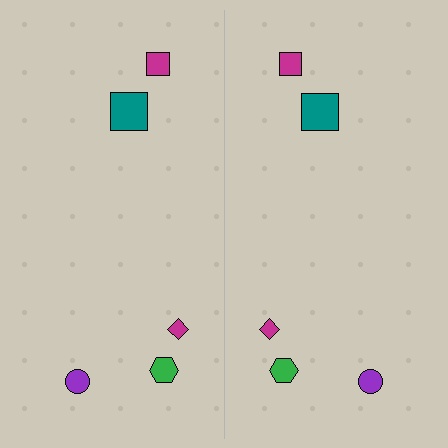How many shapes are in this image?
There are 10 shapes in this image.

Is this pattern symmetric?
Yes, this pattern has bilateral (reflection) symmetry.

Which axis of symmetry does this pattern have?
The pattern has a vertical axis of symmetry running through the center of the image.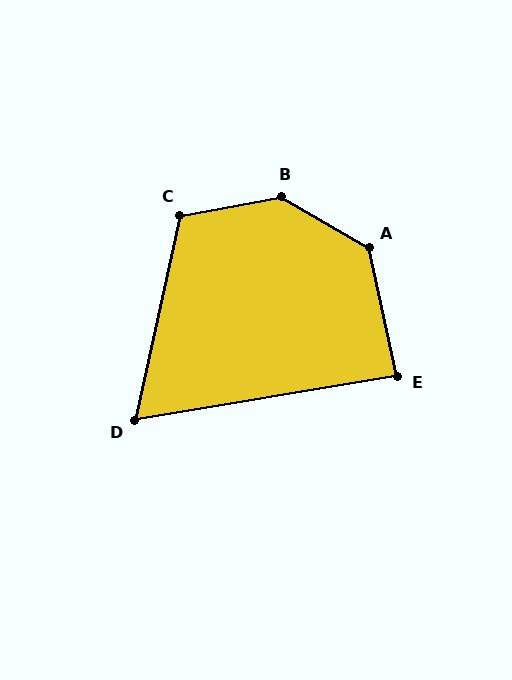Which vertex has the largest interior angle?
B, at approximately 139 degrees.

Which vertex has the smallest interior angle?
D, at approximately 68 degrees.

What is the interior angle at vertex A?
Approximately 133 degrees (obtuse).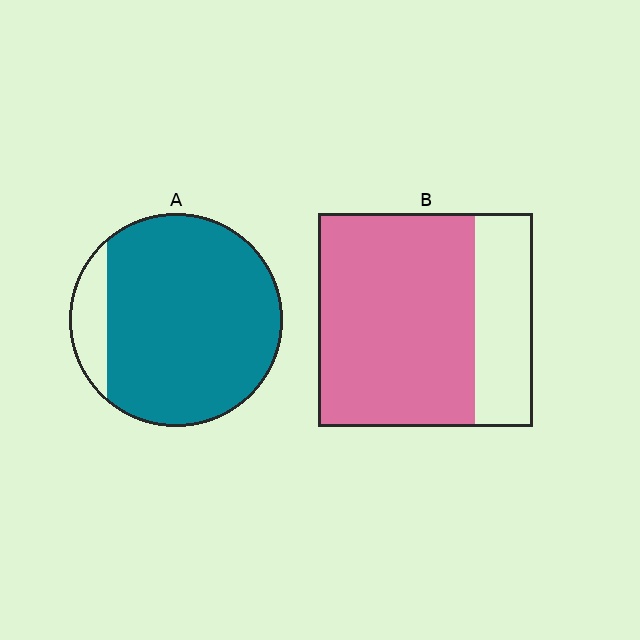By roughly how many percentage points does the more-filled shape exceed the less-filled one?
By roughly 15 percentage points (A over B).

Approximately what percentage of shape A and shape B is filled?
A is approximately 90% and B is approximately 75%.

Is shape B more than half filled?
Yes.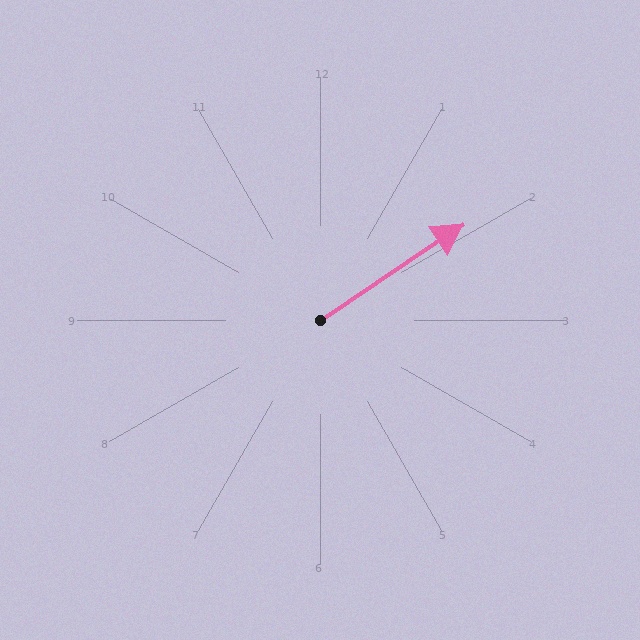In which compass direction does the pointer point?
Northeast.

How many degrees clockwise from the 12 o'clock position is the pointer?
Approximately 56 degrees.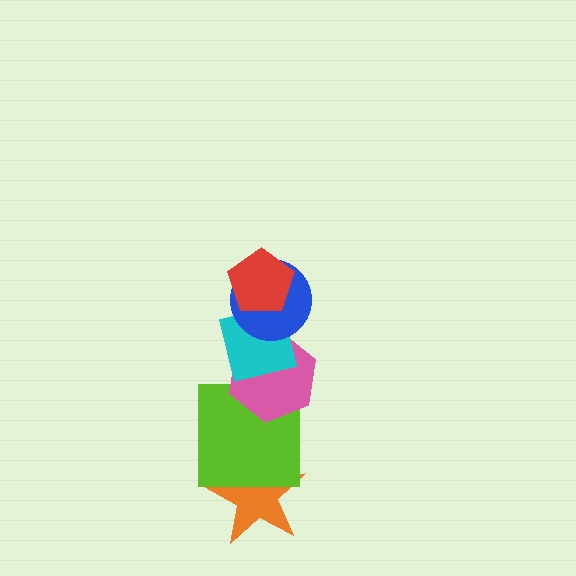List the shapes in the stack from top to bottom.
From top to bottom: the red pentagon, the blue circle, the cyan square, the pink hexagon, the lime square, the orange star.